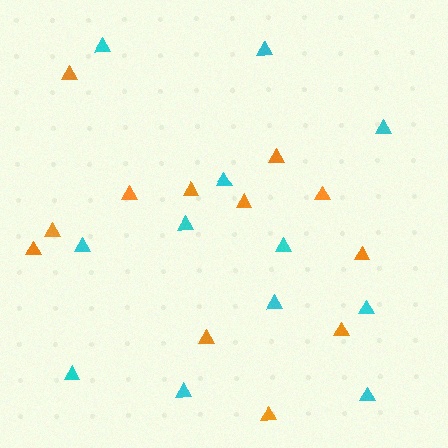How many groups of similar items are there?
There are 2 groups: one group of cyan triangles (12) and one group of orange triangles (12).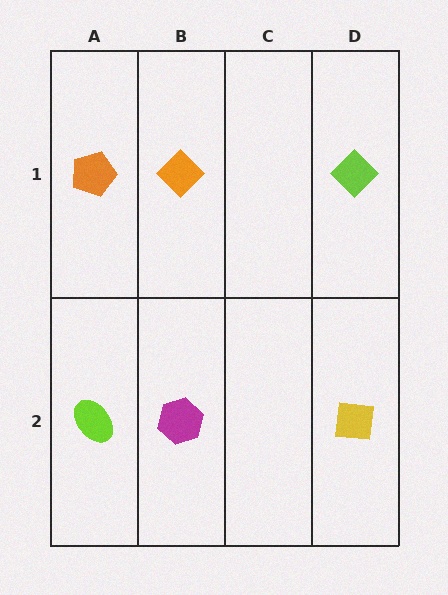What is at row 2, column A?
A lime ellipse.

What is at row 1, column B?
An orange diamond.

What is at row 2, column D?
A yellow square.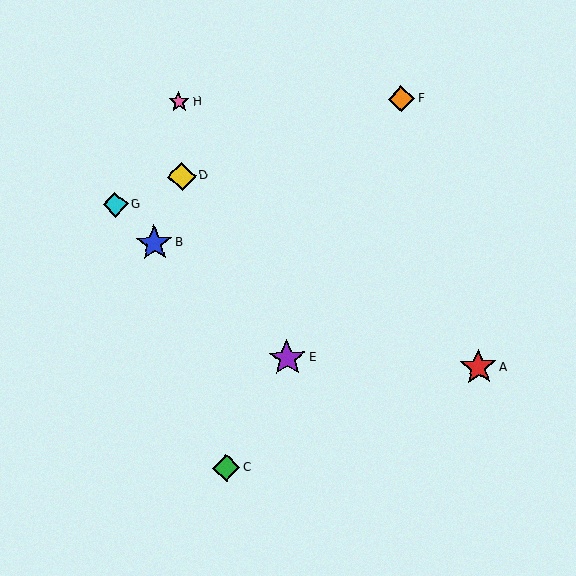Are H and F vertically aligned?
No, H is at x≈179 and F is at x≈401.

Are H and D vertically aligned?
Yes, both are at x≈179.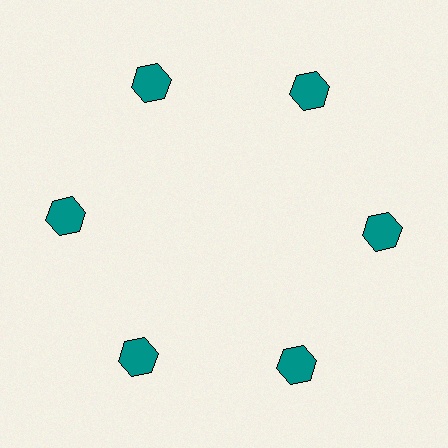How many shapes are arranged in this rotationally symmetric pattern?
There are 6 shapes, arranged in 6 groups of 1.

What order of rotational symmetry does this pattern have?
This pattern has 6-fold rotational symmetry.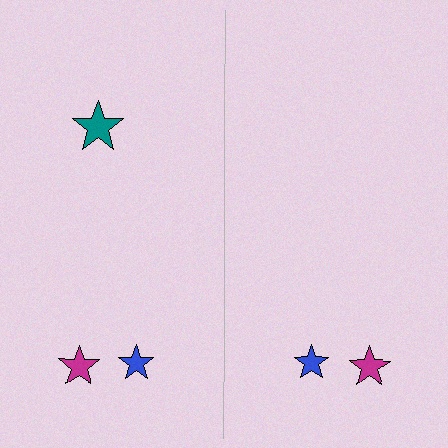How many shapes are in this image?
There are 5 shapes in this image.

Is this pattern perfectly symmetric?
No, the pattern is not perfectly symmetric. A teal star is missing from the right side.